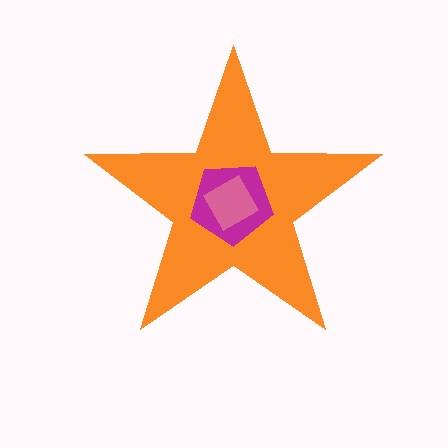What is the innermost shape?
The pink diamond.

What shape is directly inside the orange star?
The magenta pentagon.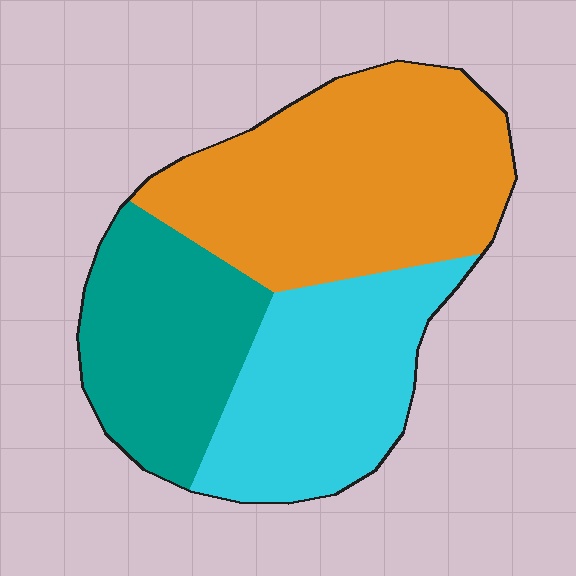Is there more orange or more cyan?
Orange.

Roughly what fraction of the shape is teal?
Teal takes up about one quarter (1/4) of the shape.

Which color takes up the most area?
Orange, at roughly 45%.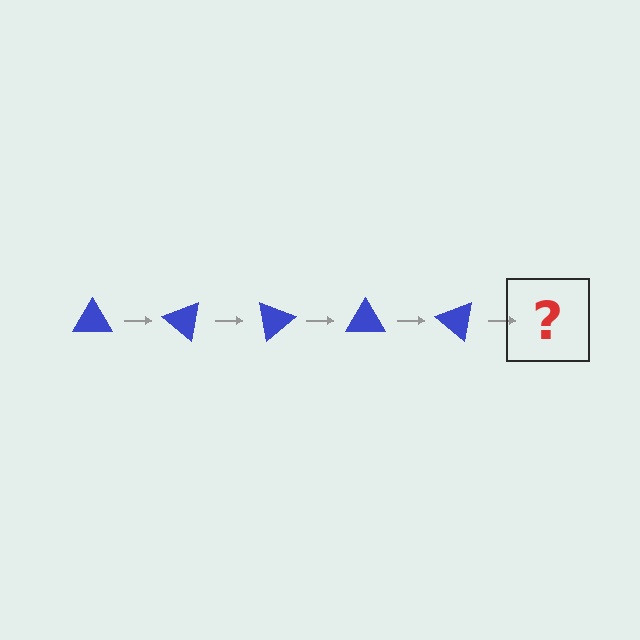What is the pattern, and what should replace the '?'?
The pattern is that the triangle rotates 40 degrees each step. The '?' should be a blue triangle rotated 200 degrees.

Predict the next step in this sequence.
The next step is a blue triangle rotated 200 degrees.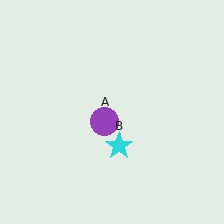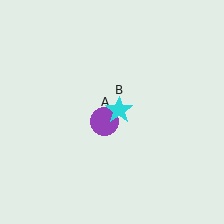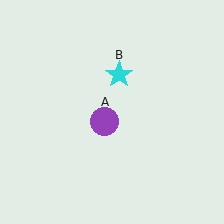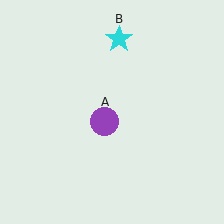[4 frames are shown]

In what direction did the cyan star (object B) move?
The cyan star (object B) moved up.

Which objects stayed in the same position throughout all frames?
Purple circle (object A) remained stationary.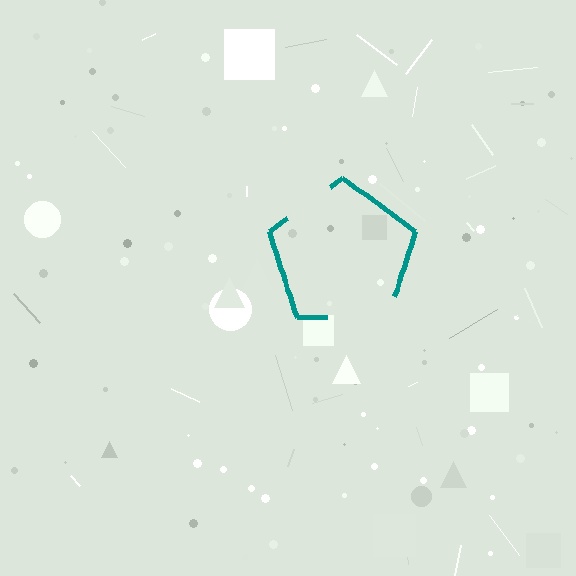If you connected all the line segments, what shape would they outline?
They would outline a pentagon.